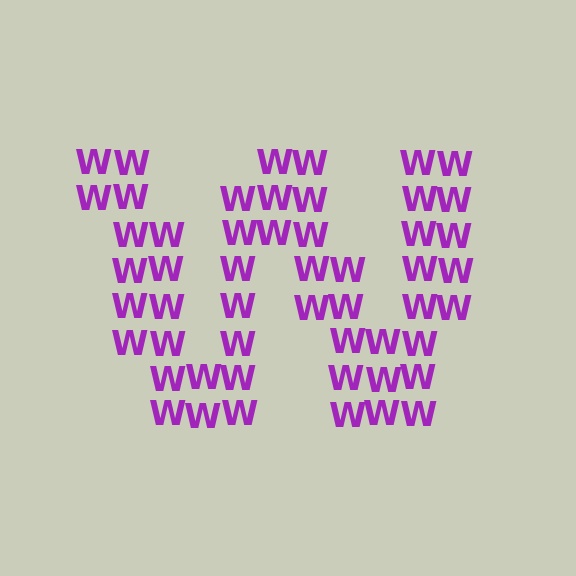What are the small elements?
The small elements are letter W's.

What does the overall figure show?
The overall figure shows the letter W.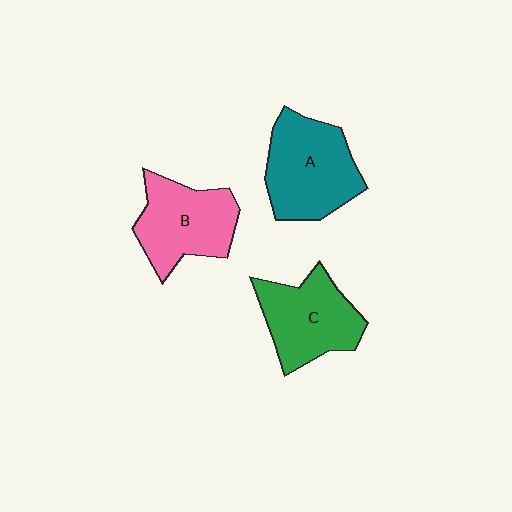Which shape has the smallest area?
Shape C (green).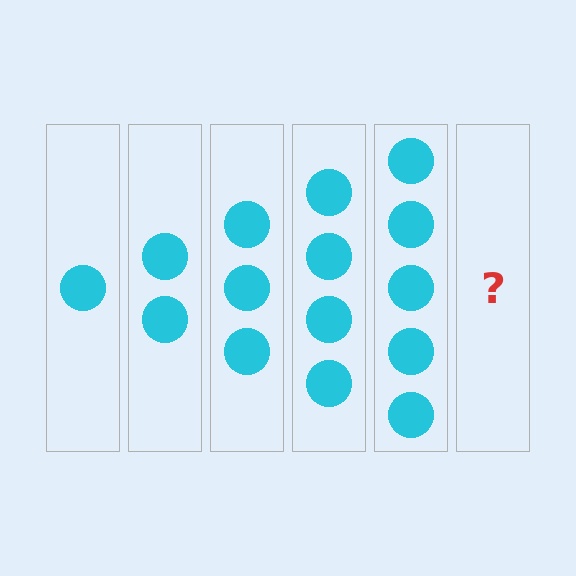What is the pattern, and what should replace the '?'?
The pattern is that each step adds one more circle. The '?' should be 6 circles.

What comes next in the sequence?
The next element should be 6 circles.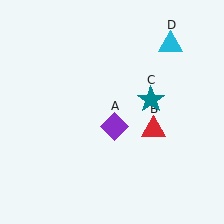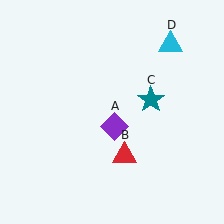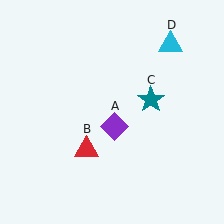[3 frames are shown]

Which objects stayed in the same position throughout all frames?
Purple diamond (object A) and teal star (object C) and cyan triangle (object D) remained stationary.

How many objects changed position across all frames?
1 object changed position: red triangle (object B).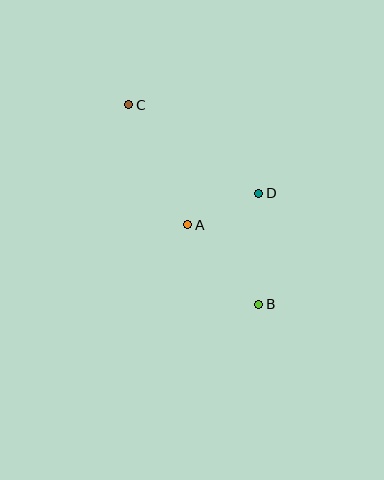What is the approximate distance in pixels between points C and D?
The distance between C and D is approximately 157 pixels.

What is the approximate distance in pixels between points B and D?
The distance between B and D is approximately 111 pixels.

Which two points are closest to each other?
Points A and D are closest to each other.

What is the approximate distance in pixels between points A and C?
The distance between A and C is approximately 134 pixels.